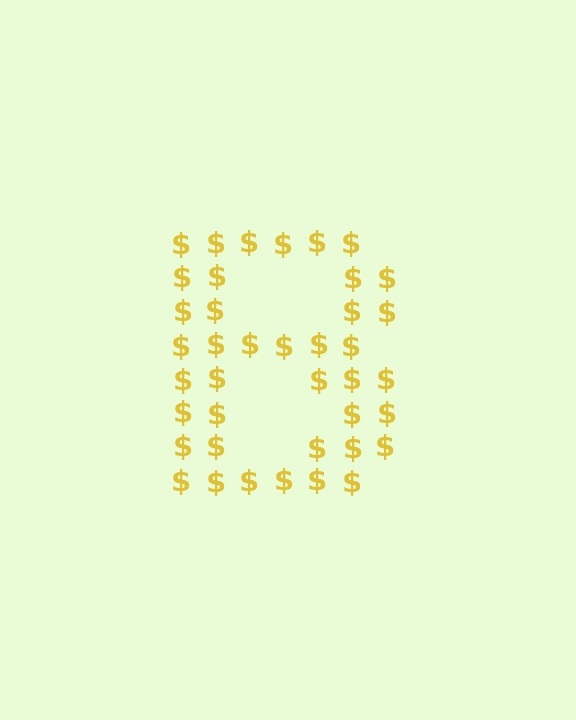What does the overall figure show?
The overall figure shows the letter B.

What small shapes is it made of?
It is made of small dollar signs.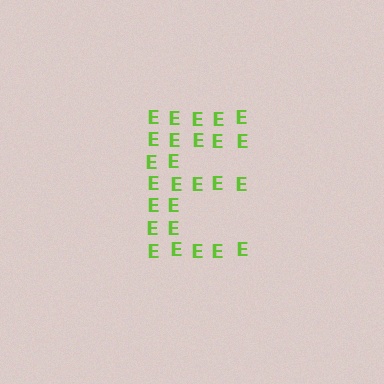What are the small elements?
The small elements are letter E's.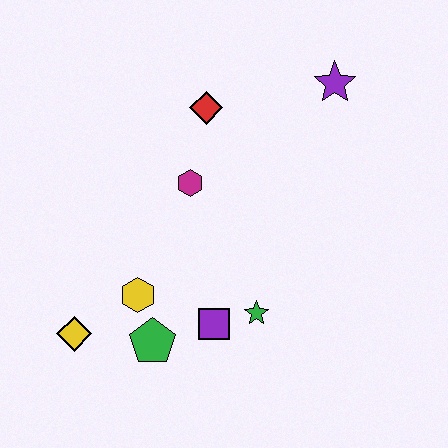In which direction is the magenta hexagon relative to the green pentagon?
The magenta hexagon is above the green pentagon.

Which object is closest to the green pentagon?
The yellow hexagon is closest to the green pentagon.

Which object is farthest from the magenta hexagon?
The yellow diamond is farthest from the magenta hexagon.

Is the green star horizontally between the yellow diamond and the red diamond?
No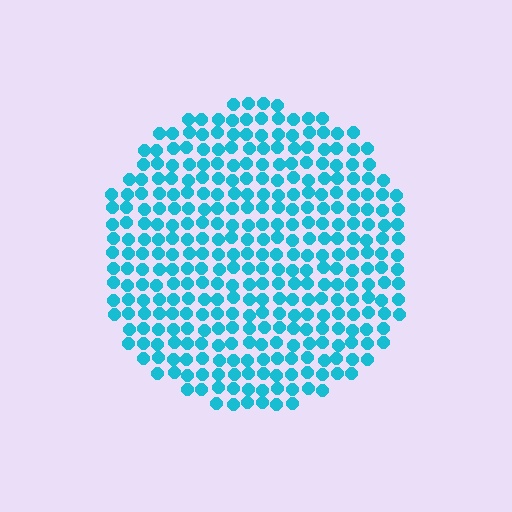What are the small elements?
The small elements are circles.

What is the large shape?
The large shape is a circle.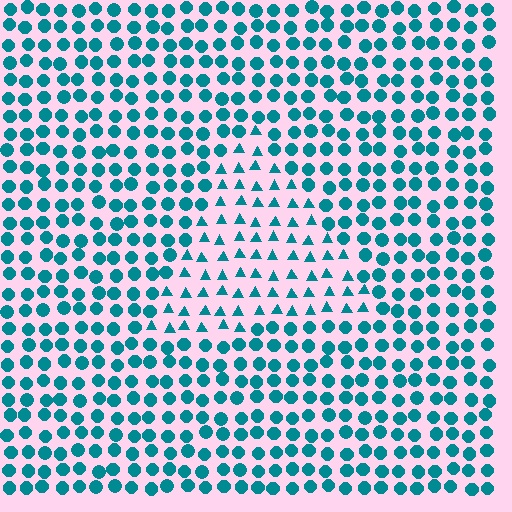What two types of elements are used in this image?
The image uses triangles inside the triangle region and circles outside it.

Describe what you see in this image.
The image is filled with small teal elements arranged in a uniform grid. A triangle-shaped region contains triangles, while the surrounding area contains circles. The boundary is defined purely by the change in element shape.